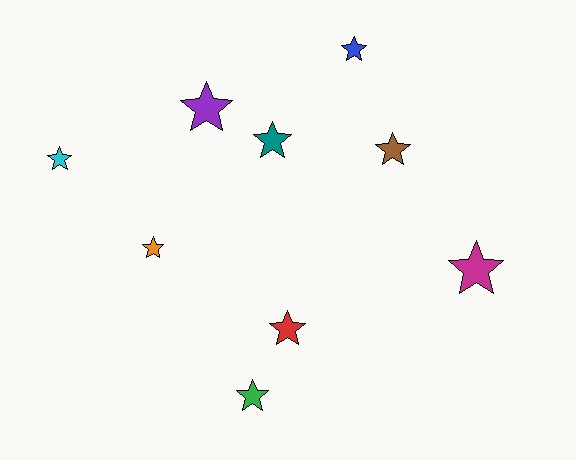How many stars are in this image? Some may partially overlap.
There are 9 stars.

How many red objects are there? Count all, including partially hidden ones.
There is 1 red object.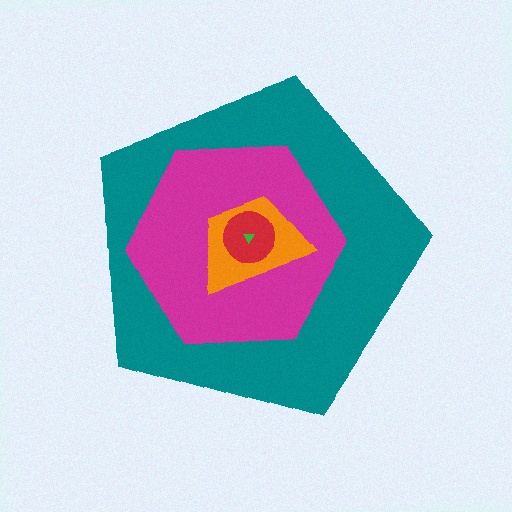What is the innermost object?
The green triangle.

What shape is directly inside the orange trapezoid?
The red circle.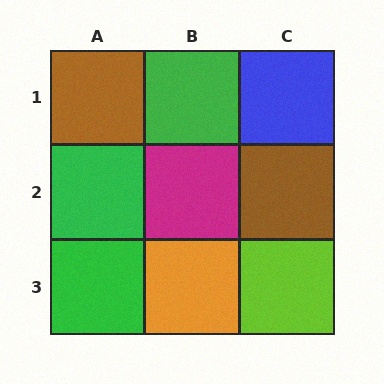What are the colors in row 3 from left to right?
Green, orange, lime.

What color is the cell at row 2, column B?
Magenta.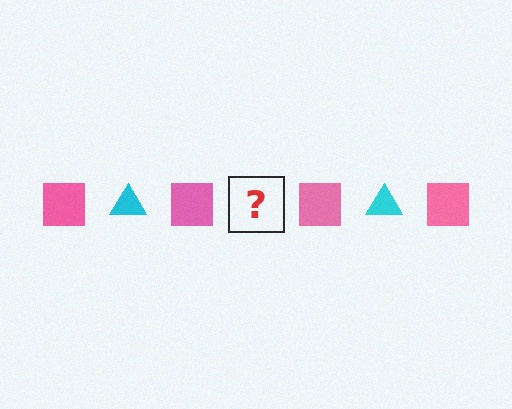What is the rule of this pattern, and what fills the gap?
The rule is that the pattern alternates between pink square and cyan triangle. The gap should be filled with a cyan triangle.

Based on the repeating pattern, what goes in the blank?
The blank should be a cyan triangle.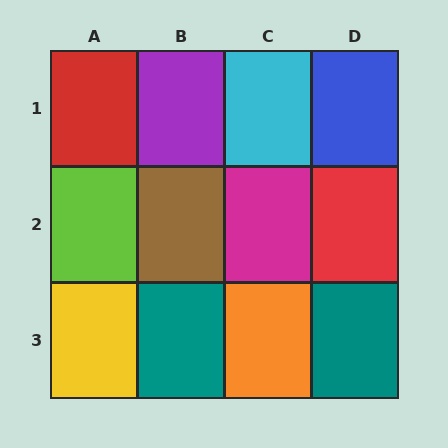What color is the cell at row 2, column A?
Lime.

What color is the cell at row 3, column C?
Orange.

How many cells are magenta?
1 cell is magenta.